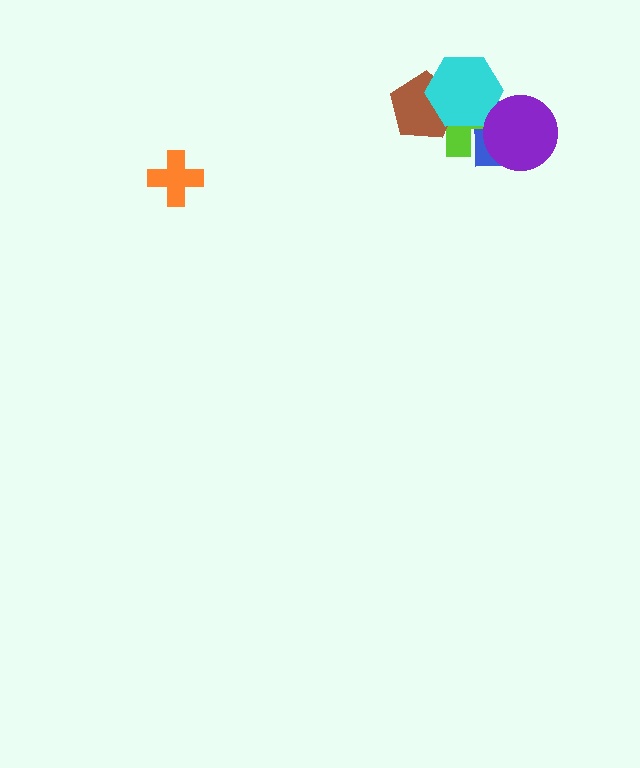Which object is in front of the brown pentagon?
The cyan hexagon is in front of the brown pentagon.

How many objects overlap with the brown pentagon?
2 objects overlap with the brown pentagon.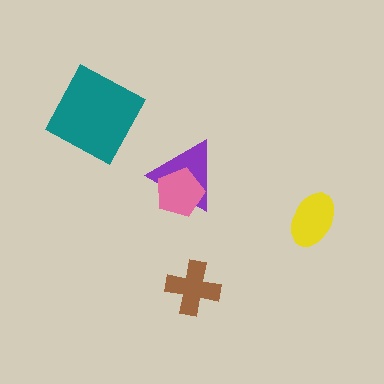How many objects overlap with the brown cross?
0 objects overlap with the brown cross.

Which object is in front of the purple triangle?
The pink pentagon is in front of the purple triangle.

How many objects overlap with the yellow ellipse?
0 objects overlap with the yellow ellipse.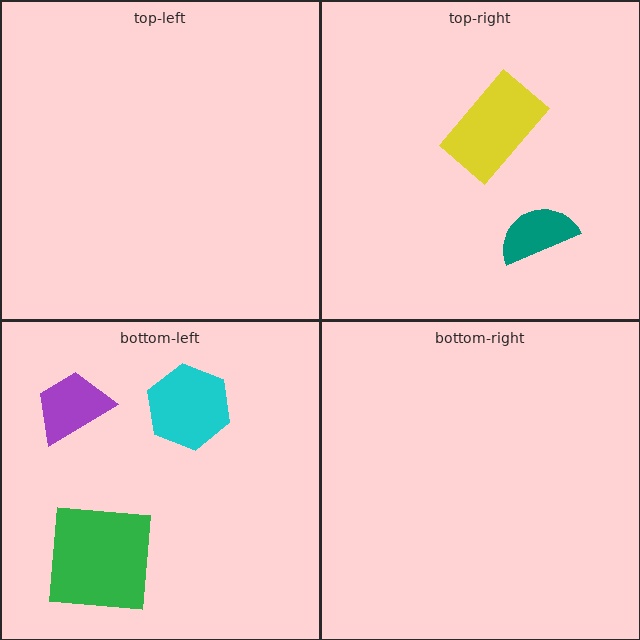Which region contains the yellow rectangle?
The top-right region.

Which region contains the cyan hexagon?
The bottom-left region.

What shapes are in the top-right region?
The teal semicircle, the yellow rectangle.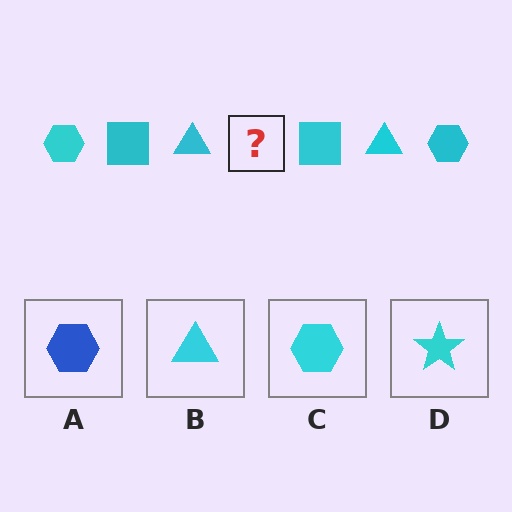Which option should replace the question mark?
Option C.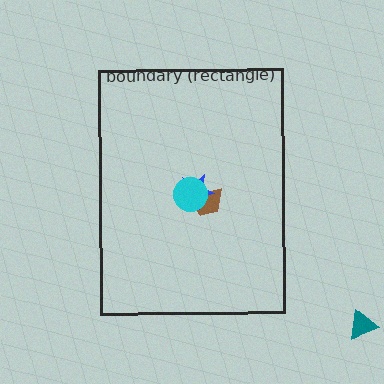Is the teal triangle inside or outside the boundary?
Outside.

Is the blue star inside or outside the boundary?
Inside.